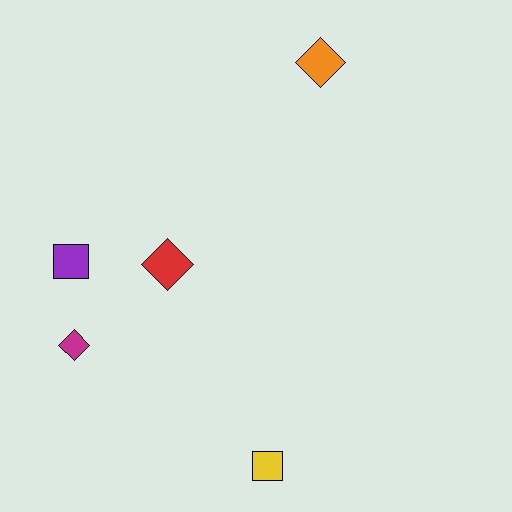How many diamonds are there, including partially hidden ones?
There are 3 diamonds.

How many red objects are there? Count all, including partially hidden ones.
There is 1 red object.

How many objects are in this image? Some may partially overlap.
There are 5 objects.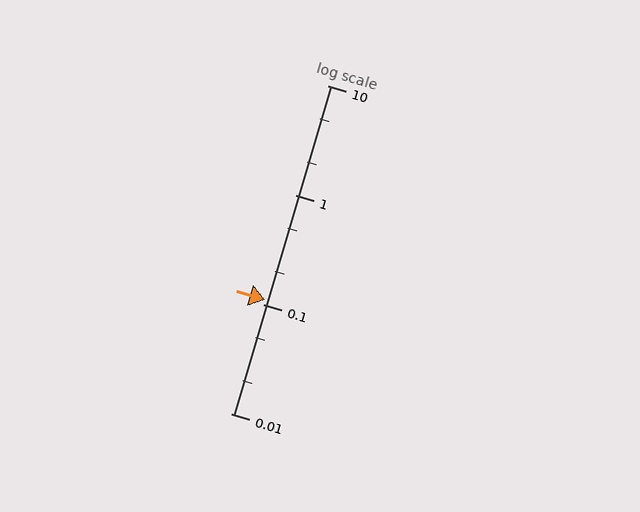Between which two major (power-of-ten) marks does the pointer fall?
The pointer is between 0.1 and 1.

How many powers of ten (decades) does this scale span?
The scale spans 3 decades, from 0.01 to 10.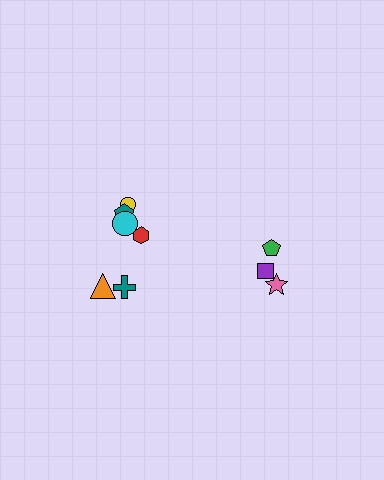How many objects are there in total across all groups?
There are 9 objects.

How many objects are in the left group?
There are 6 objects.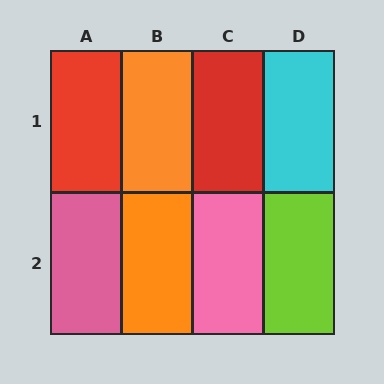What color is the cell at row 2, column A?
Pink.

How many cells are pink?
2 cells are pink.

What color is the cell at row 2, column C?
Pink.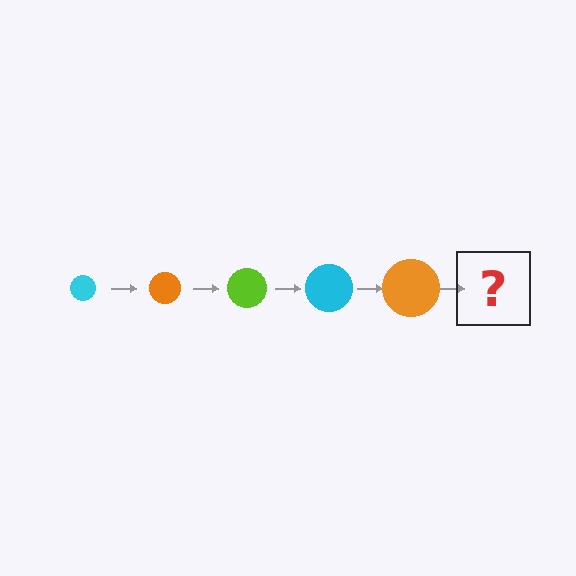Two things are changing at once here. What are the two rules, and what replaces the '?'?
The two rules are that the circle grows larger each step and the color cycles through cyan, orange, and lime. The '?' should be a lime circle, larger than the previous one.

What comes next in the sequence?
The next element should be a lime circle, larger than the previous one.